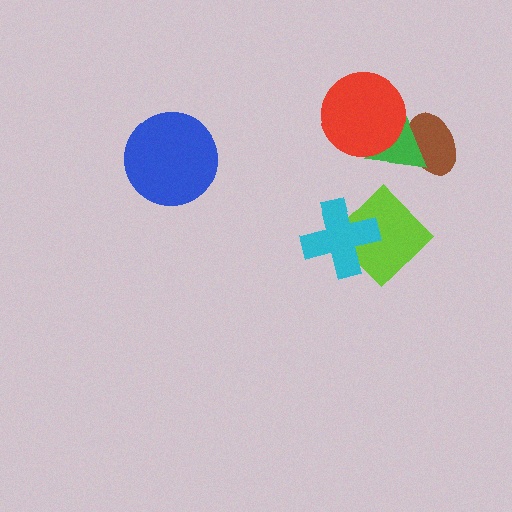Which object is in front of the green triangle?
The red circle is in front of the green triangle.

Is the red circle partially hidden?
No, no other shape covers it.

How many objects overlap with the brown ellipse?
1 object overlaps with the brown ellipse.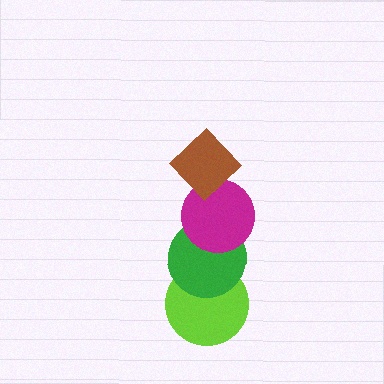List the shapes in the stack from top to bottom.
From top to bottom: the brown diamond, the magenta circle, the green circle, the lime circle.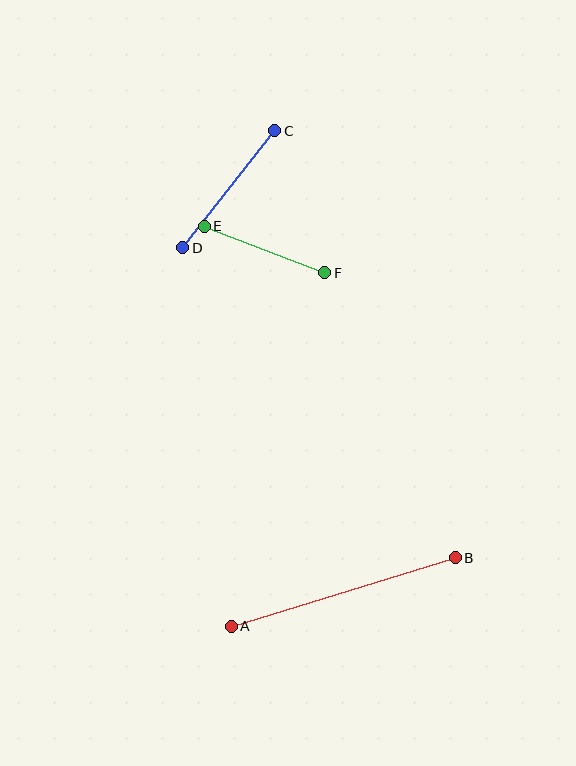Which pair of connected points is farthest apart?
Points A and B are farthest apart.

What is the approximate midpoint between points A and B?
The midpoint is at approximately (343, 592) pixels.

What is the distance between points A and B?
The distance is approximately 234 pixels.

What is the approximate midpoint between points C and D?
The midpoint is at approximately (229, 189) pixels.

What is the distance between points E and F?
The distance is approximately 130 pixels.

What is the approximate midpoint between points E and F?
The midpoint is at approximately (264, 249) pixels.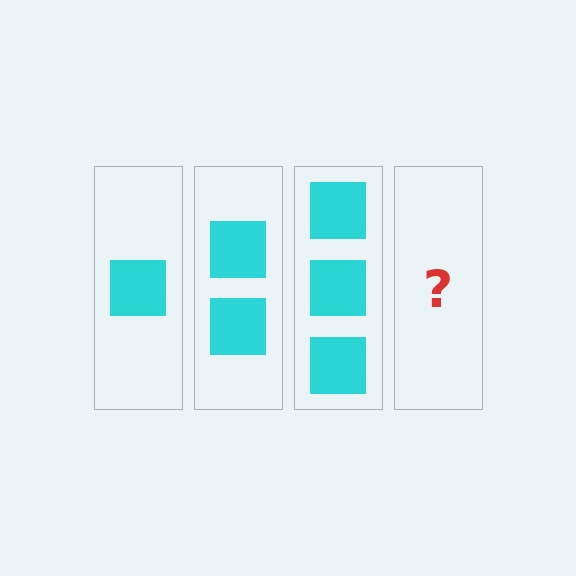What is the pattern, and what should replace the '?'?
The pattern is that each step adds one more square. The '?' should be 4 squares.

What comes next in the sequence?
The next element should be 4 squares.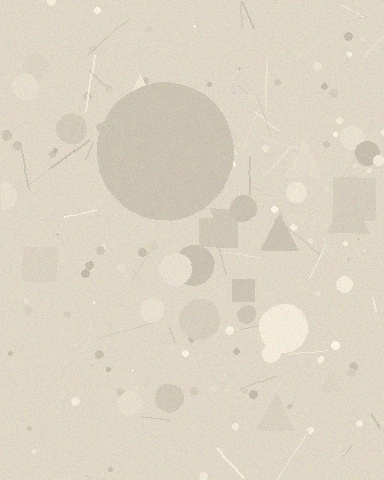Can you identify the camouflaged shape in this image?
The camouflaged shape is a circle.